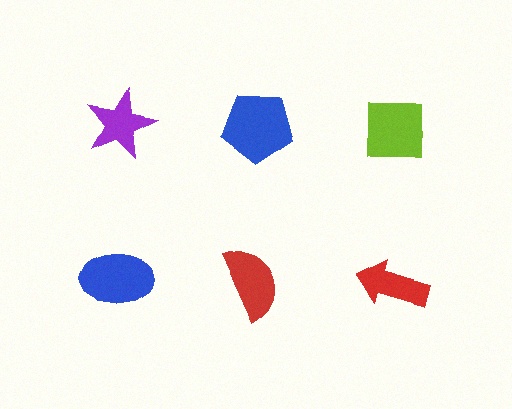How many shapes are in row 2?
3 shapes.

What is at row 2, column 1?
A blue ellipse.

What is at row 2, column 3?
A red arrow.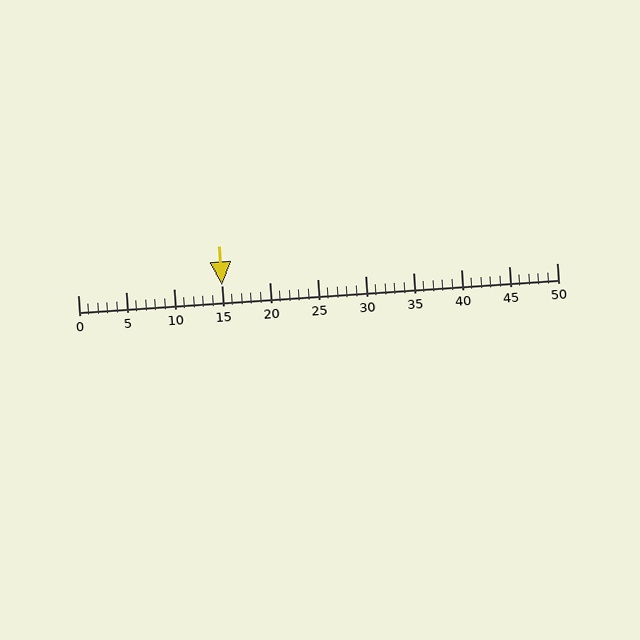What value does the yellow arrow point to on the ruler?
The yellow arrow points to approximately 15.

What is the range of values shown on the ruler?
The ruler shows values from 0 to 50.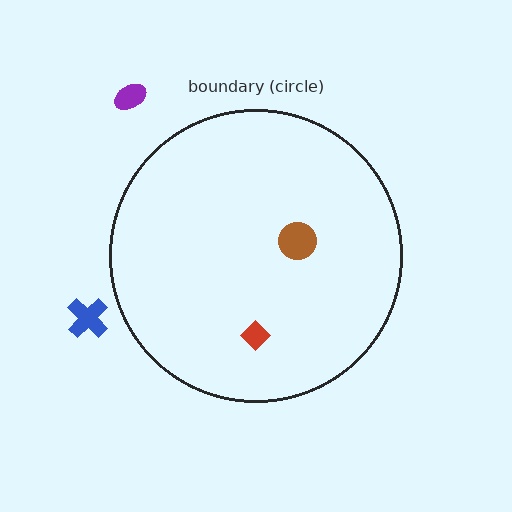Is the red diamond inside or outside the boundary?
Inside.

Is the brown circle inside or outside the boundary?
Inside.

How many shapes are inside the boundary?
2 inside, 2 outside.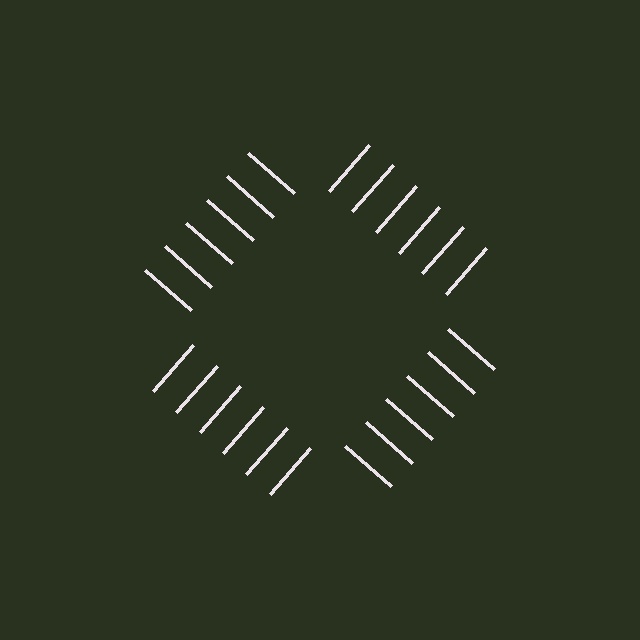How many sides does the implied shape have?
4 sides — the line-ends trace a square.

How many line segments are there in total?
24 — 6 along each of the 4 edges.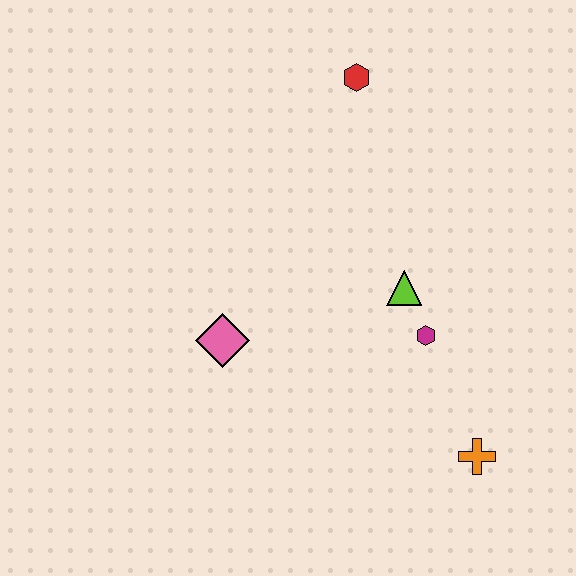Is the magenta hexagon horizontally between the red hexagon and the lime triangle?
No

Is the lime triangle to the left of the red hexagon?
No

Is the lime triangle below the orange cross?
No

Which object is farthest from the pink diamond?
The red hexagon is farthest from the pink diamond.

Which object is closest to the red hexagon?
The lime triangle is closest to the red hexagon.